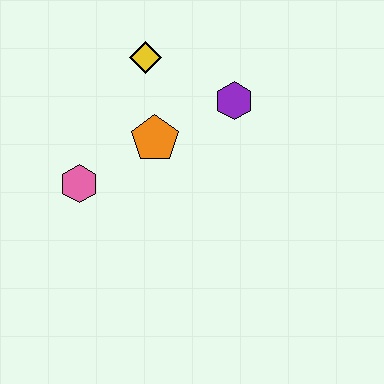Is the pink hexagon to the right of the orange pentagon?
No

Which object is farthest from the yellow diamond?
The pink hexagon is farthest from the yellow diamond.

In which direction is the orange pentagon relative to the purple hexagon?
The orange pentagon is to the left of the purple hexagon.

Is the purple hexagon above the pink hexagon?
Yes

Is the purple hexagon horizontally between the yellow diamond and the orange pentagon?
No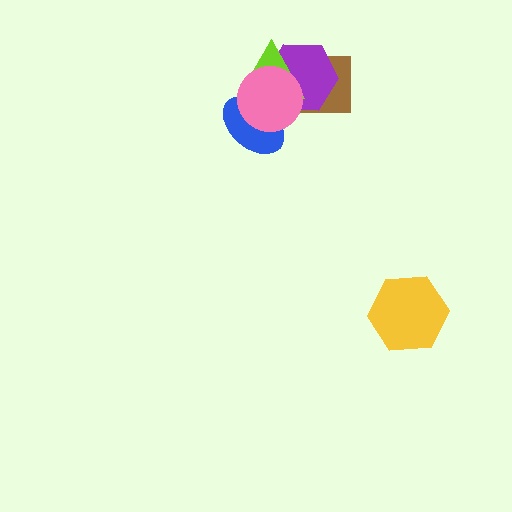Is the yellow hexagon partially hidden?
No, no other shape covers it.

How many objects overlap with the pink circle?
4 objects overlap with the pink circle.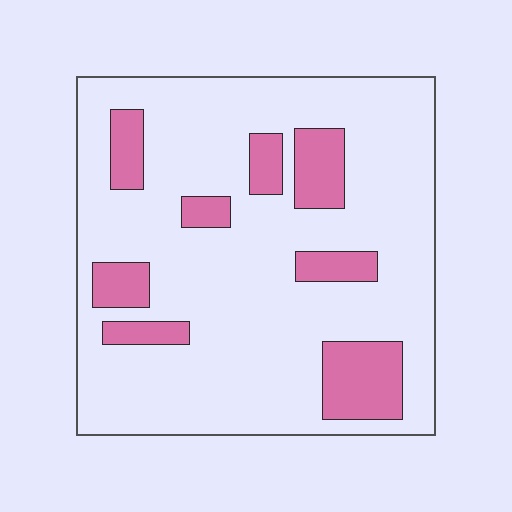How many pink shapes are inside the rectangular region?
8.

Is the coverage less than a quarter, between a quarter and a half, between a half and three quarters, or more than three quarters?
Less than a quarter.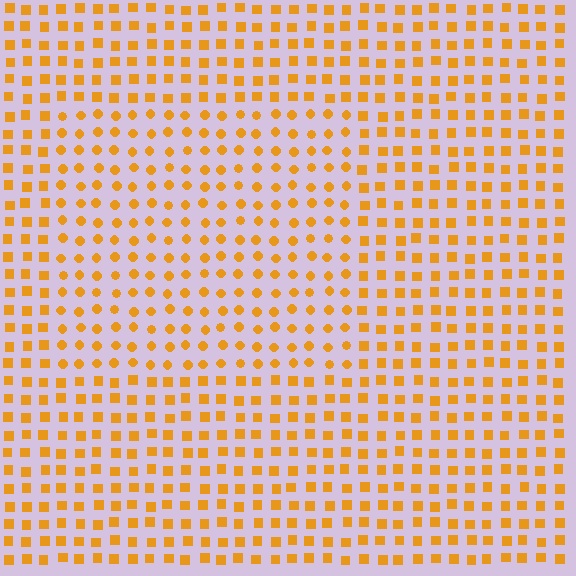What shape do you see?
I see a rectangle.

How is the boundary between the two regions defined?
The boundary is defined by a change in element shape: circles inside vs. squares outside. All elements share the same color and spacing.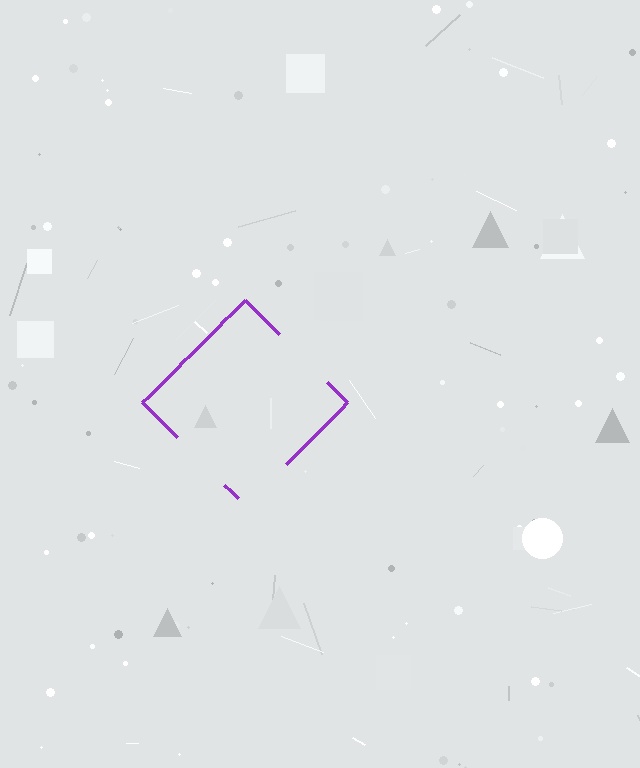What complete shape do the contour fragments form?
The contour fragments form a diamond.